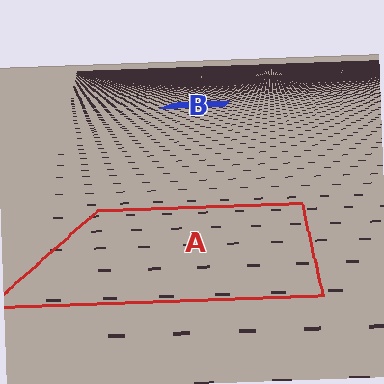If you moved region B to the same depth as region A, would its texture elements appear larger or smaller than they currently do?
They would appear larger. At a closer depth, the same texture elements are projected at a bigger on-screen size.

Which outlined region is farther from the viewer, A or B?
Region B is farther from the viewer — the texture elements inside it appear smaller and more densely packed.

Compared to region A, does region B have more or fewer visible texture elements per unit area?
Region B has more texture elements per unit area — they are packed more densely because it is farther away.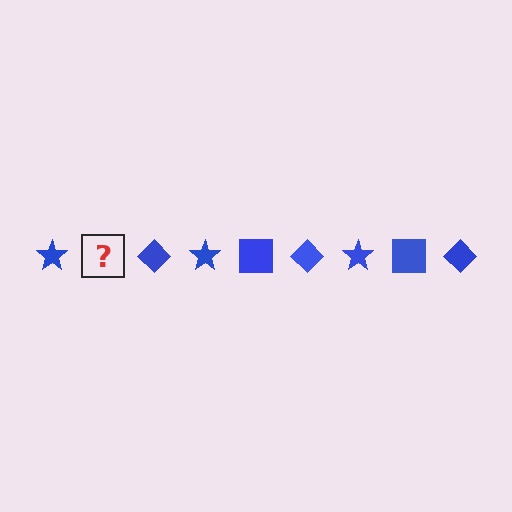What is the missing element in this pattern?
The missing element is a blue square.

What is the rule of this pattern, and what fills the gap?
The rule is that the pattern cycles through star, square, diamond shapes in blue. The gap should be filled with a blue square.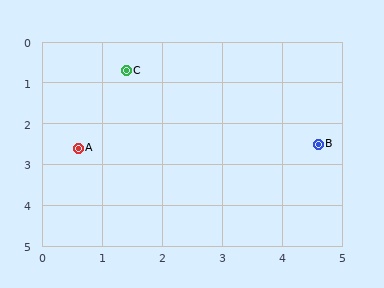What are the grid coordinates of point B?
Point B is at approximately (4.6, 2.5).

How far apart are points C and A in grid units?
Points C and A are about 2.1 grid units apart.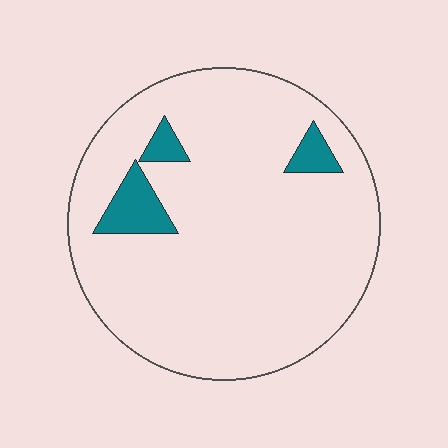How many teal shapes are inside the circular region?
3.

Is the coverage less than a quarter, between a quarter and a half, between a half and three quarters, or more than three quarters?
Less than a quarter.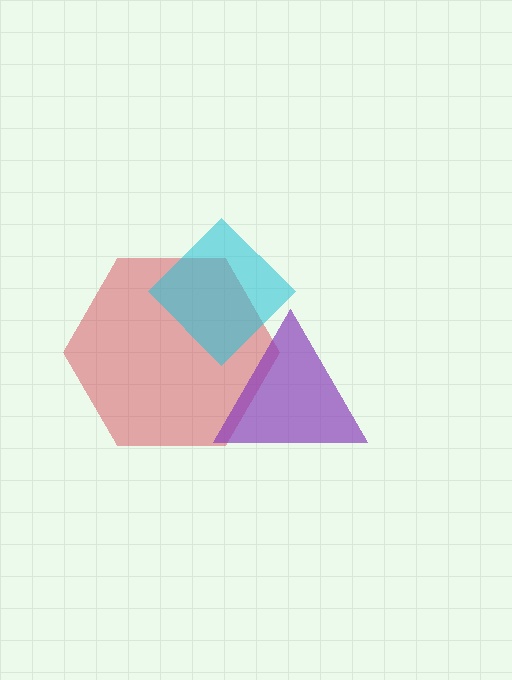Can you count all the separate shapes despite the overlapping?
Yes, there are 3 separate shapes.